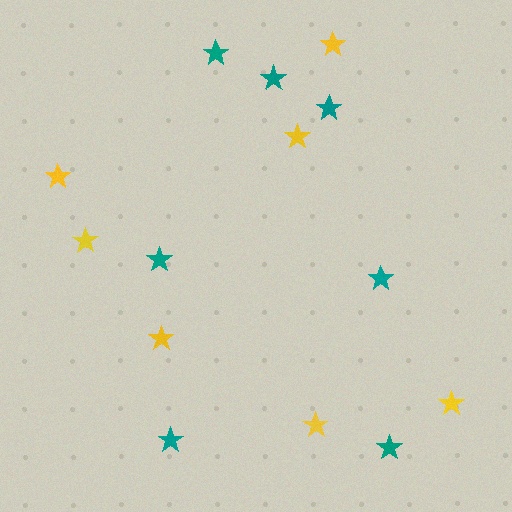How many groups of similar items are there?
There are 2 groups: one group of yellow stars (7) and one group of teal stars (7).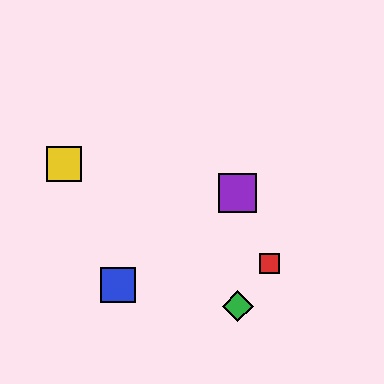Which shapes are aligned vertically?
The green diamond, the purple square are aligned vertically.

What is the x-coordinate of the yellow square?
The yellow square is at x≈64.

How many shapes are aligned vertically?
2 shapes (the green diamond, the purple square) are aligned vertically.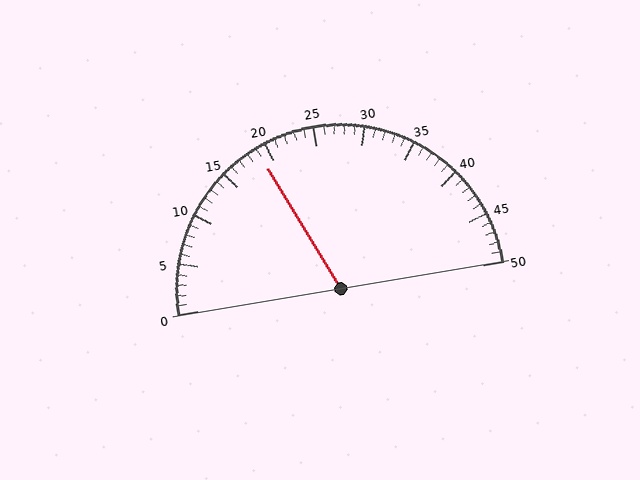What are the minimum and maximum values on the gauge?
The gauge ranges from 0 to 50.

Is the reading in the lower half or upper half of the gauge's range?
The reading is in the lower half of the range (0 to 50).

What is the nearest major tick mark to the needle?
The nearest major tick mark is 20.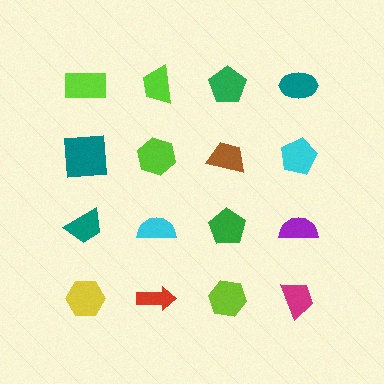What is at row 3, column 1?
A teal trapezoid.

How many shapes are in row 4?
4 shapes.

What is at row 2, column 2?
A lime hexagon.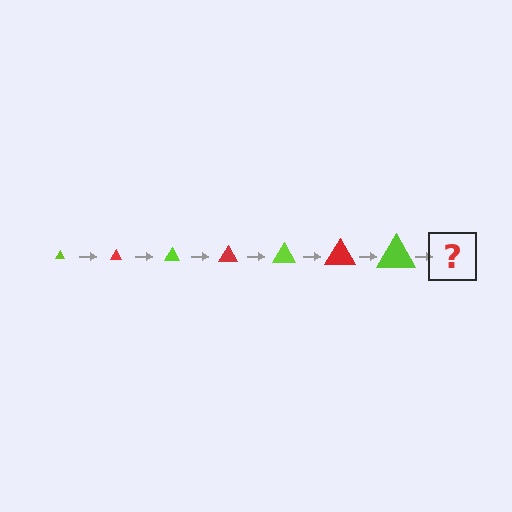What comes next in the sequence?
The next element should be a red triangle, larger than the previous one.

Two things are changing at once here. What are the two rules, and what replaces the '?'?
The two rules are that the triangle grows larger each step and the color cycles through lime and red. The '?' should be a red triangle, larger than the previous one.